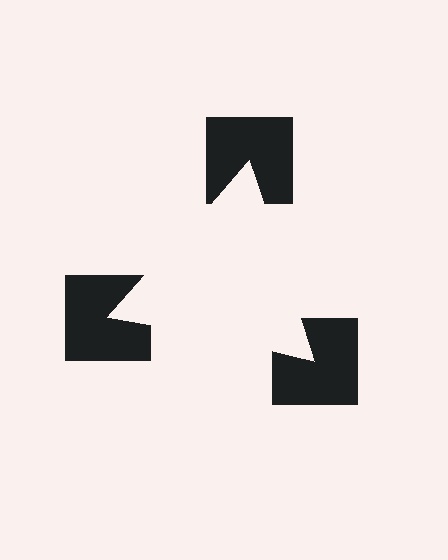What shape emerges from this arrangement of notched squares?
An illusory triangle — its edges are inferred from the aligned wedge cuts in the notched squares, not physically drawn.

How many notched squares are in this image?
There are 3 — one at each vertex of the illusory triangle.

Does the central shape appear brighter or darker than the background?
It typically appears slightly brighter than the background, even though no actual brightness change is drawn.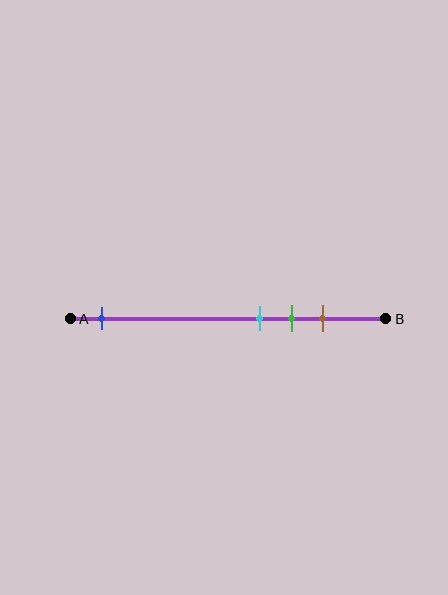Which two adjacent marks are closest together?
The cyan and green marks are the closest adjacent pair.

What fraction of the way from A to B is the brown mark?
The brown mark is approximately 80% (0.8) of the way from A to B.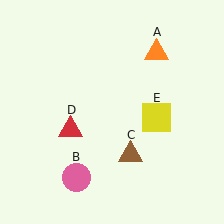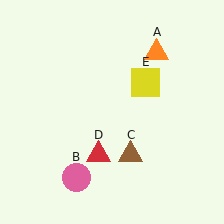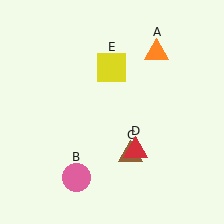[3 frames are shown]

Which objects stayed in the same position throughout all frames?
Orange triangle (object A) and pink circle (object B) and brown triangle (object C) remained stationary.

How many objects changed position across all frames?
2 objects changed position: red triangle (object D), yellow square (object E).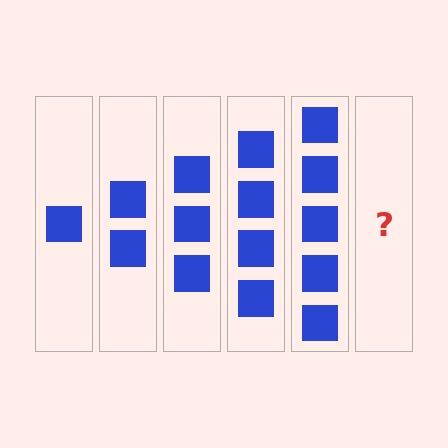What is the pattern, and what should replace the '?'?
The pattern is that each step adds one more square. The '?' should be 6 squares.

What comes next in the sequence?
The next element should be 6 squares.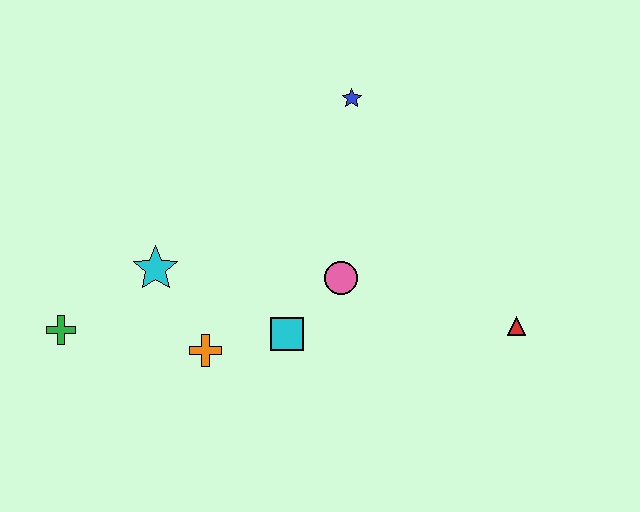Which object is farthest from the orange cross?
The red triangle is farthest from the orange cross.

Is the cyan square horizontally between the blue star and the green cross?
Yes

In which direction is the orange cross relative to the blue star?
The orange cross is below the blue star.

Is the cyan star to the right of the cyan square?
No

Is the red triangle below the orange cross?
No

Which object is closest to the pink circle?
The cyan square is closest to the pink circle.